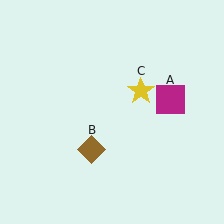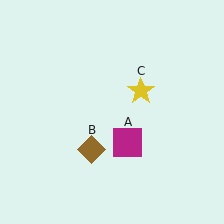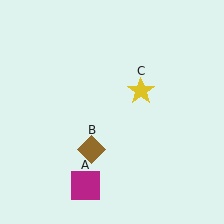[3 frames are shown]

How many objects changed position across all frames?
1 object changed position: magenta square (object A).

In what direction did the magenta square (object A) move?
The magenta square (object A) moved down and to the left.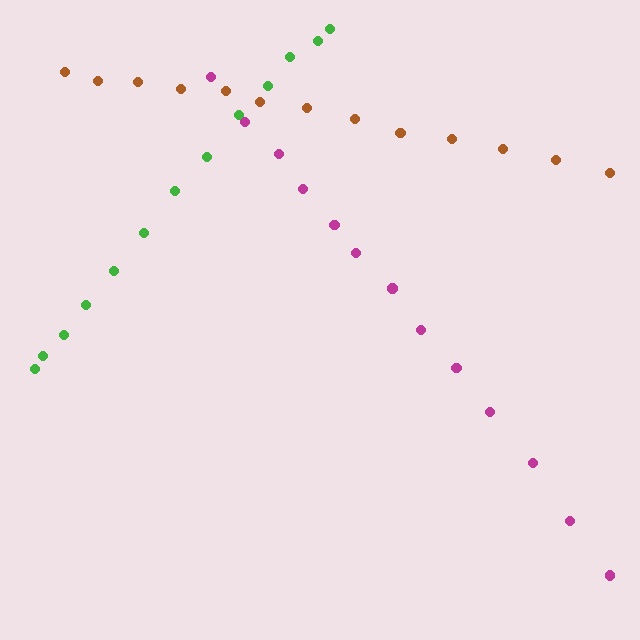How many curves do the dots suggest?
There are 3 distinct paths.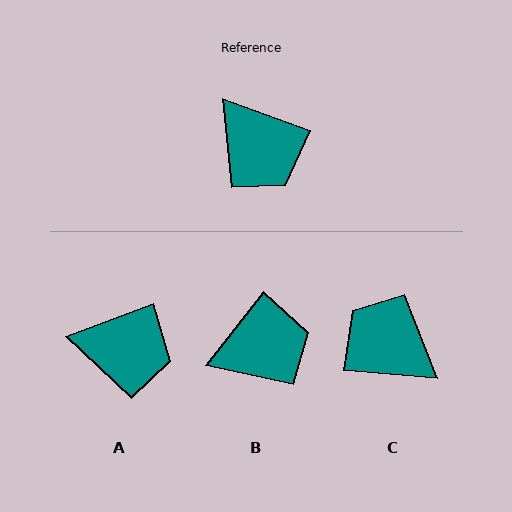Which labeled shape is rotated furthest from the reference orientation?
C, about 165 degrees away.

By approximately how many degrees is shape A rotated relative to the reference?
Approximately 40 degrees counter-clockwise.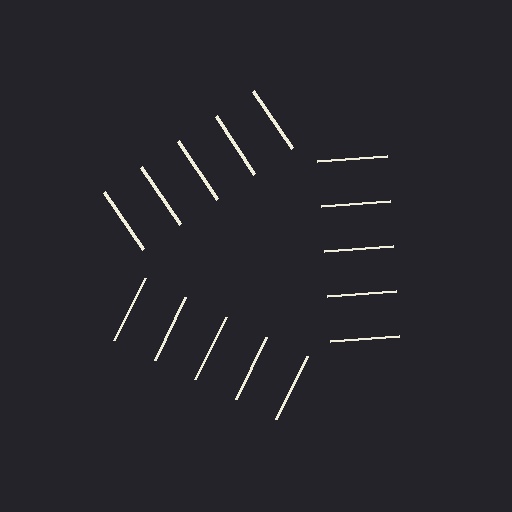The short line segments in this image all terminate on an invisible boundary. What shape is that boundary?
An illusory triangle — the line segments terminate on its edges but no continuous stroke is drawn.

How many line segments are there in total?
15 — 5 along each of the 3 edges.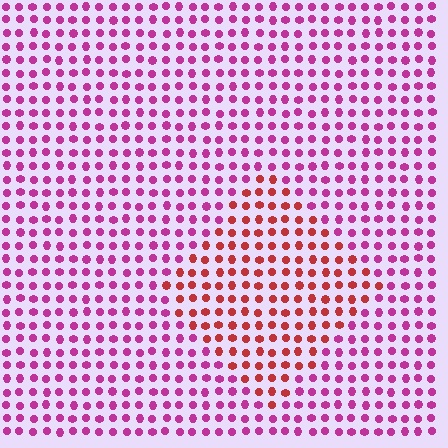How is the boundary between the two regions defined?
The boundary is defined purely by a slight shift in hue (about 42 degrees). Spacing, size, and orientation are identical on both sides.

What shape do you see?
I see a diamond.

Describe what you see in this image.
The image is filled with small magenta elements in a uniform arrangement. A diamond-shaped region is visible where the elements are tinted to a slightly different hue, forming a subtle color boundary.